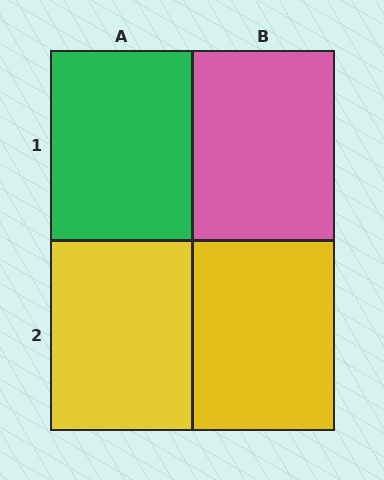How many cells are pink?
1 cell is pink.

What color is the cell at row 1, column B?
Pink.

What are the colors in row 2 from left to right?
Yellow, yellow.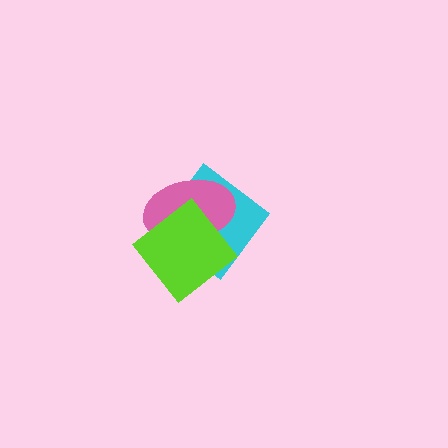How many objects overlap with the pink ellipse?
2 objects overlap with the pink ellipse.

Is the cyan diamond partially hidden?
Yes, it is partially covered by another shape.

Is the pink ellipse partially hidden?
Yes, it is partially covered by another shape.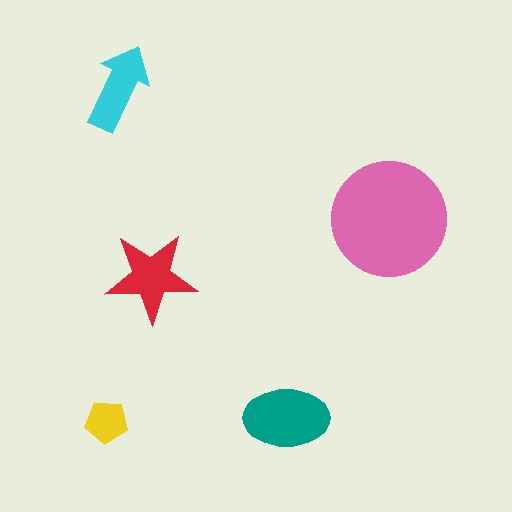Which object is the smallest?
The yellow pentagon.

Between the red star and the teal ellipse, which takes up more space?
The teal ellipse.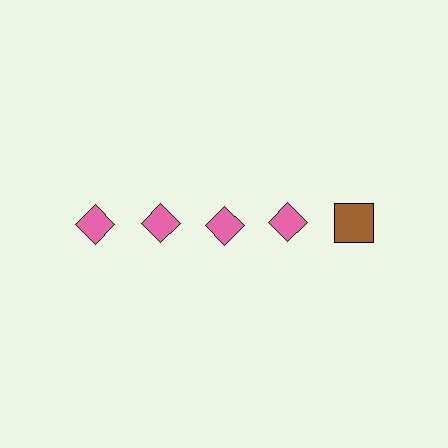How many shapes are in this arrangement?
There are 5 shapes arranged in a grid pattern.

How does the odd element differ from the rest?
It differs in both color (brown instead of pink) and shape (square instead of diamond).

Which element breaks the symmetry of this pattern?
The brown square in the top row, rightmost column breaks the symmetry. All other shapes are pink diamonds.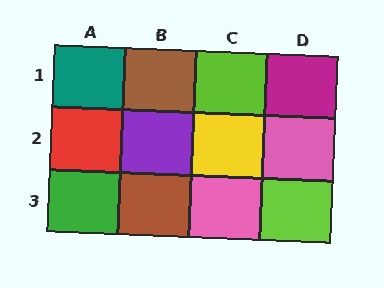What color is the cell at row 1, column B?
Brown.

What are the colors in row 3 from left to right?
Green, brown, pink, lime.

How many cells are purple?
1 cell is purple.